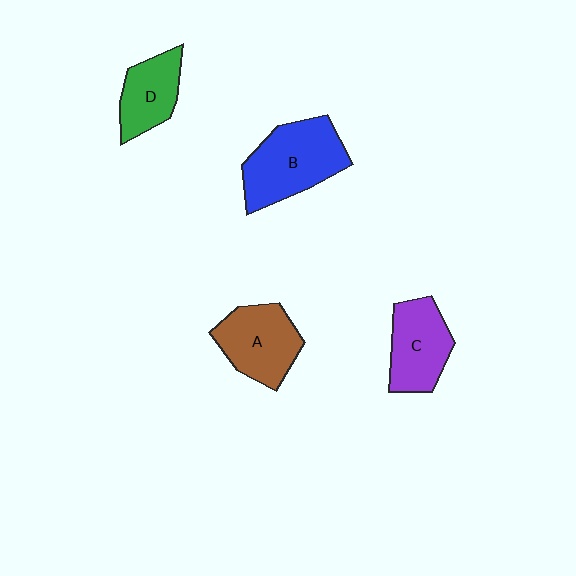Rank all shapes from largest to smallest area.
From largest to smallest: B (blue), A (brown), C (purple), D (green).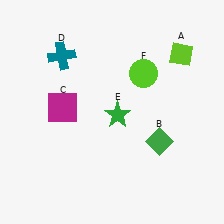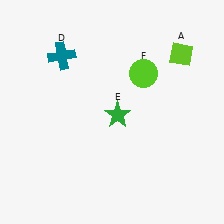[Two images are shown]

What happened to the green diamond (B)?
The green diamond (B) was removed in Image 2. It was in the bottom-right area of Image 1.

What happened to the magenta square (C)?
The magenta square (C) was removed in Image 2. It was in the top-left area of Image 1.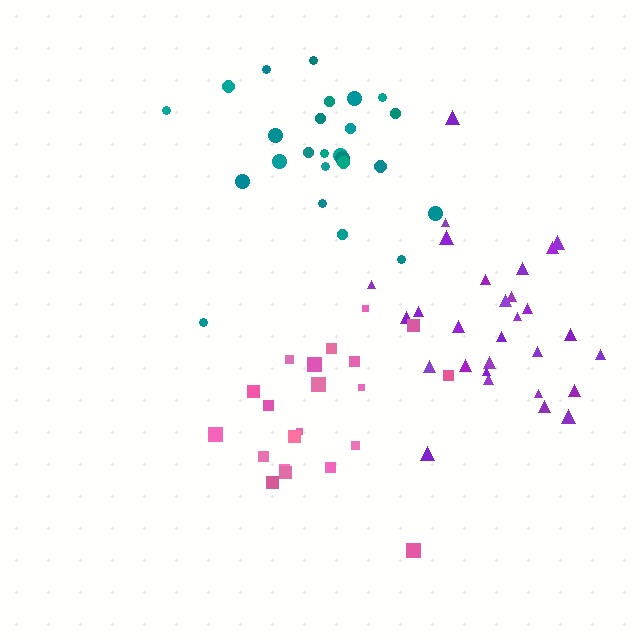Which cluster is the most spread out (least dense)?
Pink.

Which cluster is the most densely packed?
Purple.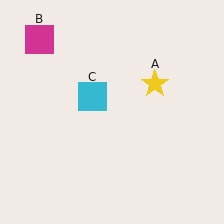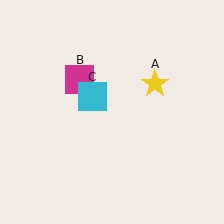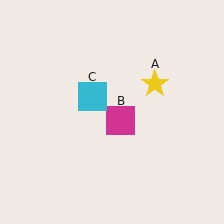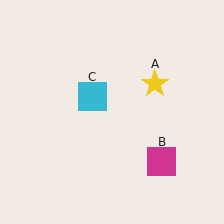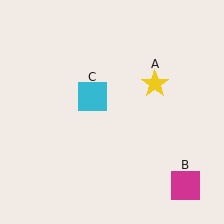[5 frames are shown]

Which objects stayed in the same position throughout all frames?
Yellow star (object A) and cyan square (object C) remained stationary.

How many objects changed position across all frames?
1 object changed position: magenta square (object B).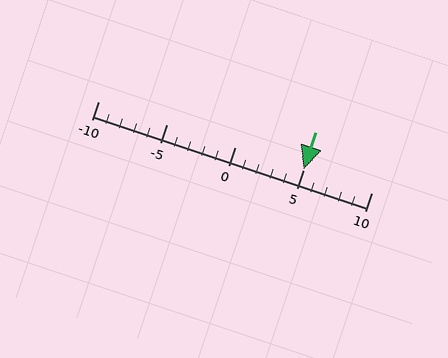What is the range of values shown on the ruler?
The ruler shows values from -10 to 10.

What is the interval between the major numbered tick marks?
The major tick marks are spaced 5 units apart.